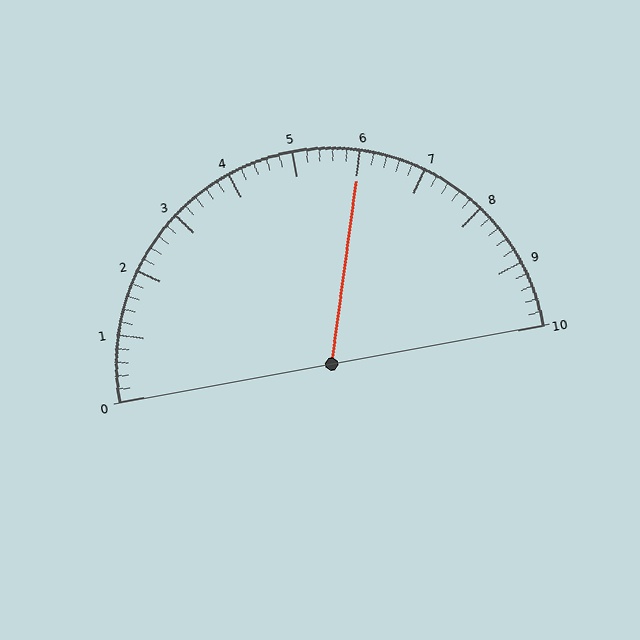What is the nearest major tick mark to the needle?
The nearest major tick mark is 6.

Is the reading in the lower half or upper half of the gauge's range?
The reading is in the upper half of the range (0 to 10).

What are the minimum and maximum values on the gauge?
The gauge ranges from 0 to 10.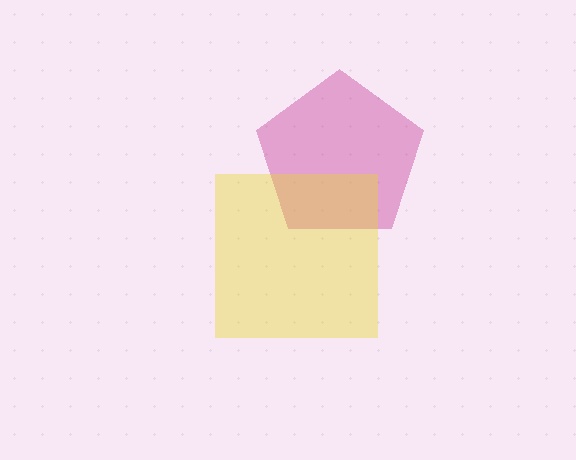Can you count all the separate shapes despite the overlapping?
Yes, there are 2 separate shapes.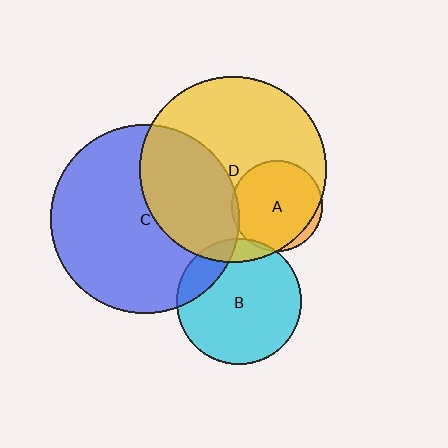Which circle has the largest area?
Circle C (blue).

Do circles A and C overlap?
Yes.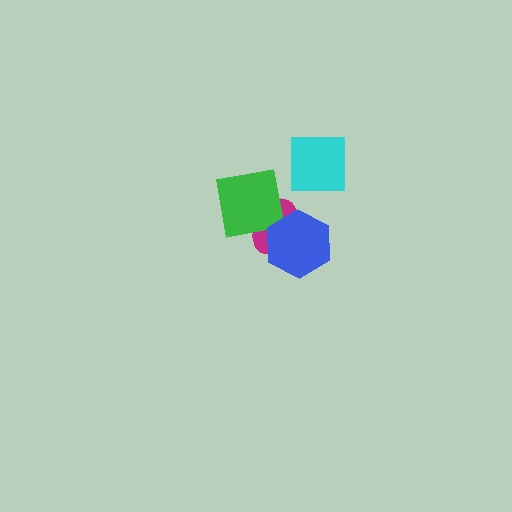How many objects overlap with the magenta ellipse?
2 objects overlap with the magenta ellipse.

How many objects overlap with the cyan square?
0 objects overlap with the cyan square.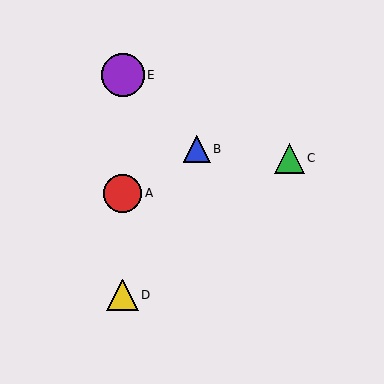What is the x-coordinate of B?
Object B is at x≈197.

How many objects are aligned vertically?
3 objects (A, D, E) are aligned vertically.